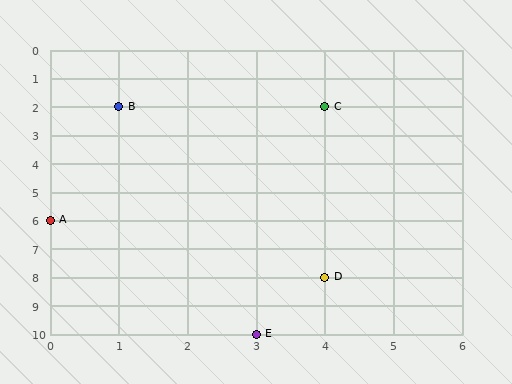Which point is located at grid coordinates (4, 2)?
Point C is at (4, 2).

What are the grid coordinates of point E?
Point E is at grid coordinates (3, 10).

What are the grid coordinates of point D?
Point D is at grid coordinates (4, 8).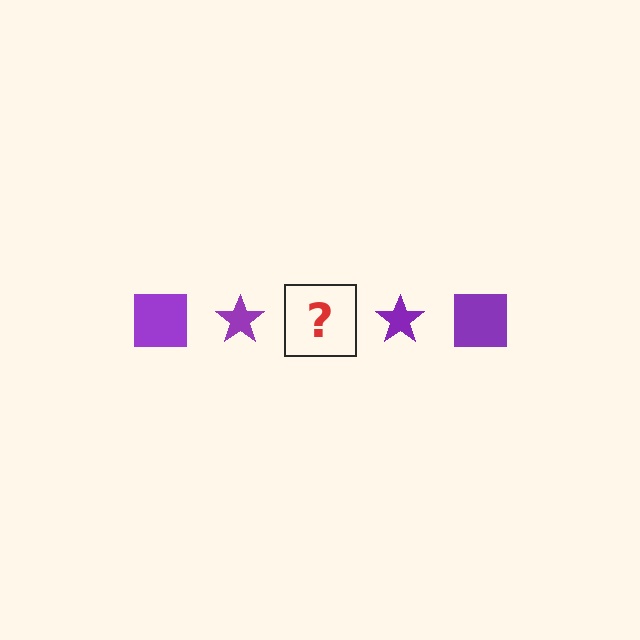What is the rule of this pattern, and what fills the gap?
The rule is that the pattern cycles through square, star shapes in purple. The gap should be filled with a purple square.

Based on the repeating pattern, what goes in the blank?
The blank should be a purple square.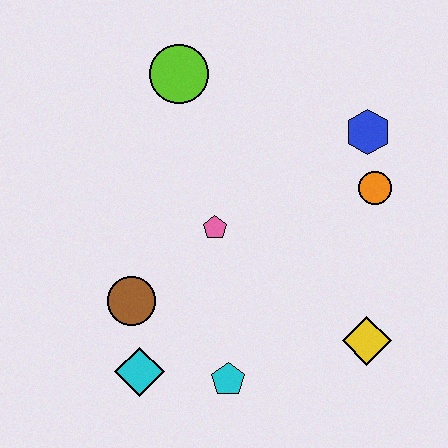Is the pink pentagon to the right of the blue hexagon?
No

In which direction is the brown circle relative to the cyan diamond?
The brown circle is above the cyan diamond.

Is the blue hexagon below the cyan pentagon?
No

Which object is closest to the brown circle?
The cyan diamond is closest to the brown circle.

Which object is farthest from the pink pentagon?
The yellow diamond is farthest from the pink pentagon.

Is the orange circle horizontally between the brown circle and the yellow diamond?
No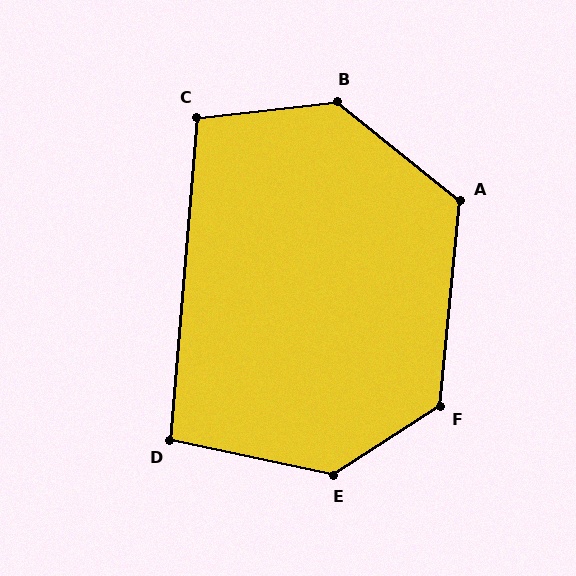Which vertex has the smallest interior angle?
D, at approximately 97 degrees.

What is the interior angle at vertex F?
Approximately 128 degrees (obtuse).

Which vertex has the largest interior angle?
E, at approximately 135 degrees.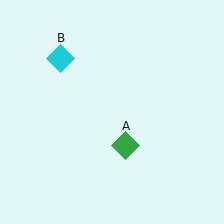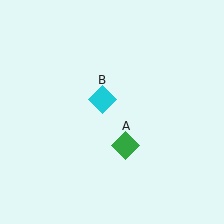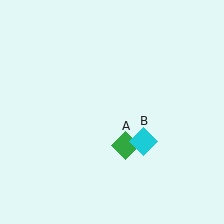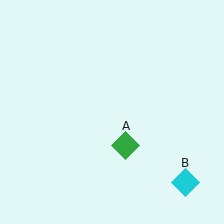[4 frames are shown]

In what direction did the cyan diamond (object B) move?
The cyan diamond (object B) moved down and to the right.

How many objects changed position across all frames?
1 object changed position: cyan diamond (object B).